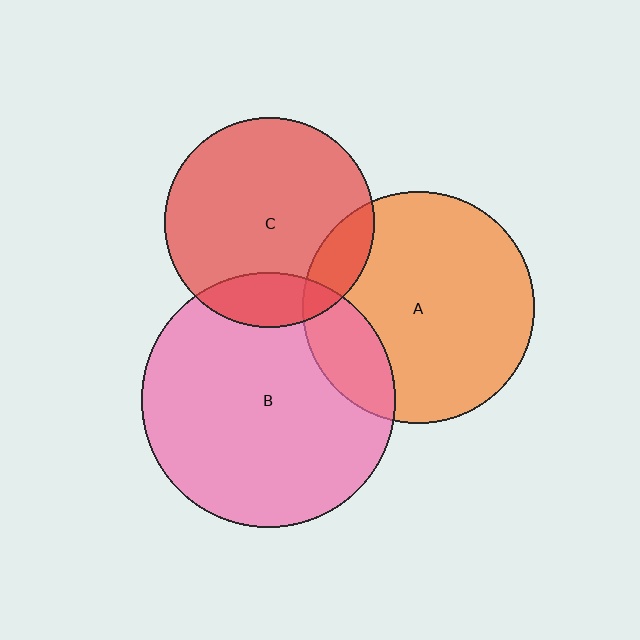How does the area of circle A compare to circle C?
Approximately 1.2 times.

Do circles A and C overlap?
Yes.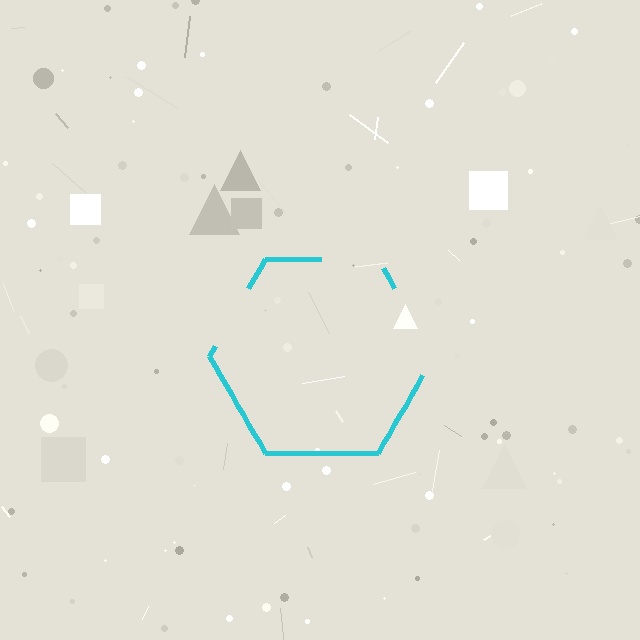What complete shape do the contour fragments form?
The contour fragments form a hexagon.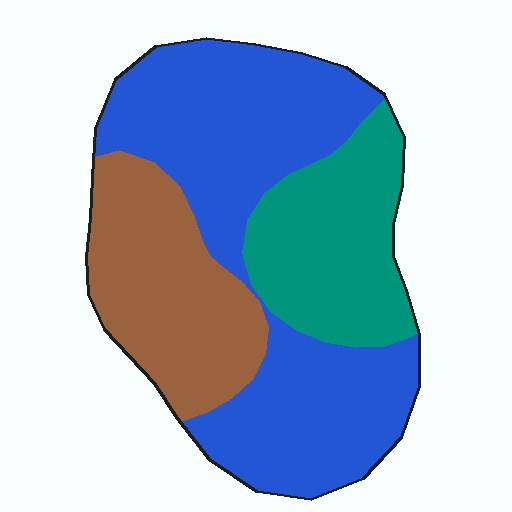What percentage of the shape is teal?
Teal takes up about one quarter (1/4) of the shape.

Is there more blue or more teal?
Blue.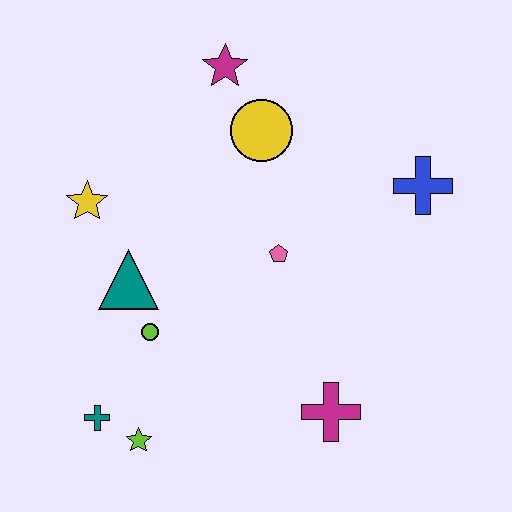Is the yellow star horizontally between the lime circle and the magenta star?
No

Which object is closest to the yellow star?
The teal triangle is closest to the yellow star.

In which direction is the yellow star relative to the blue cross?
The yellow star is to the left of the blue cross.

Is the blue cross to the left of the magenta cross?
No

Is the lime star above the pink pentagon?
No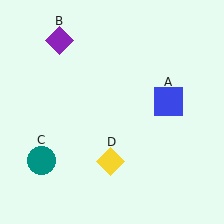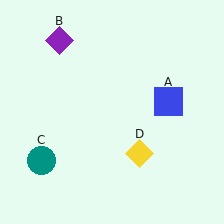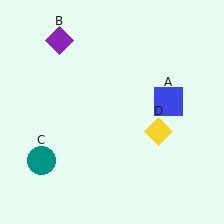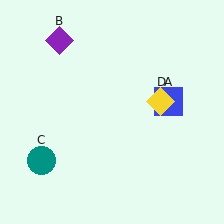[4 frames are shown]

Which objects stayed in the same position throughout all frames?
Blue square (object A) and purple diamond (object B) and teal circle (object C) remained stationary.